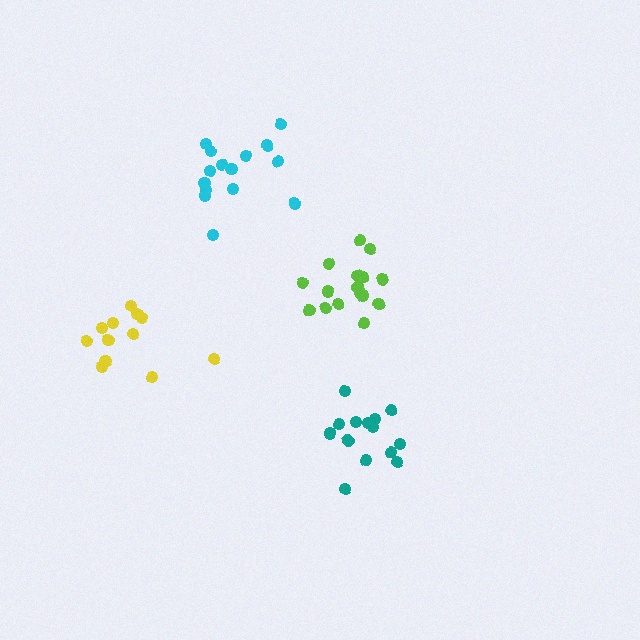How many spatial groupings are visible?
There are 4 spatial groupings.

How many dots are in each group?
Group 1: 16 dots, Group 2: 14 dots, Group 3: 15 dots, Group 4: 12 dots (57 total).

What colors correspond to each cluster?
The clusters are colored: lime, teal, cyan, yellow.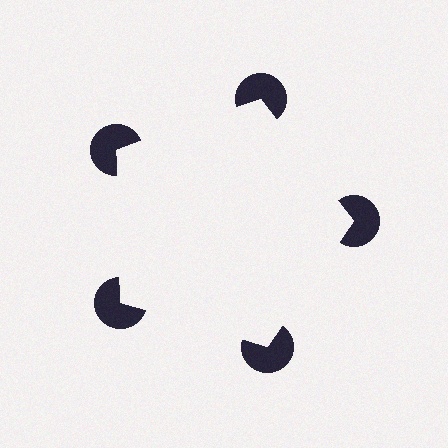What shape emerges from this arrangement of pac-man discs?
An illusory pentagon — its edges are inferred from the aligned wedge cuts in the pac-man discs, not physically drawn.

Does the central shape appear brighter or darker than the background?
It typically appears slightly brighter than the background, even though no actual brightness change is drawn.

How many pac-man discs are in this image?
There are 5 — one at each vertex of the illusory pentagon.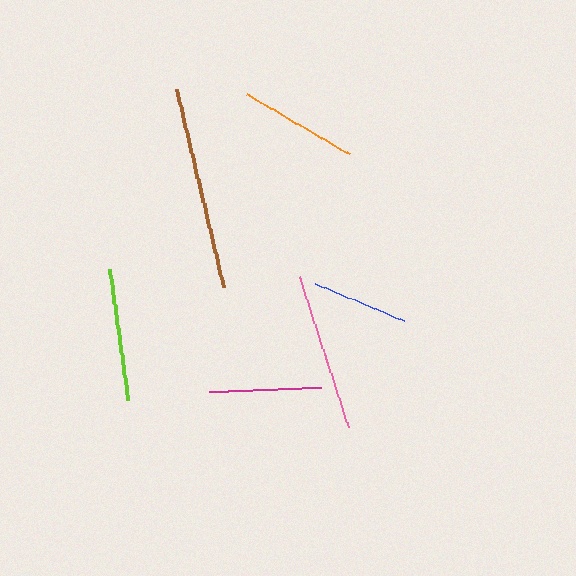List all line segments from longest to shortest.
From longest to shortest: brown, pink, lime, orange, magenta, blue.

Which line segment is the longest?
The brown line is the longest at approximately 203 pixels.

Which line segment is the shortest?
The blue line is the shortest at approximately 97 pixels.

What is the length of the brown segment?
The brown segment is approximately 203 pixels long.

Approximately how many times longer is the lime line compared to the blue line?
The lime line is approximately 1.4 times the length of the blue line.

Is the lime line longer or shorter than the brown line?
The brown line is longer than the lime line.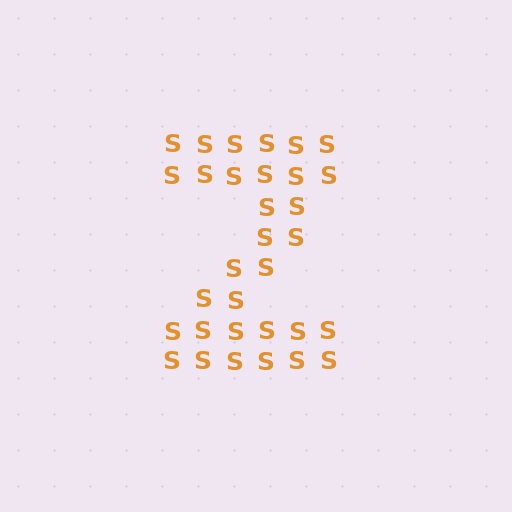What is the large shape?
The large shape is the letter Z.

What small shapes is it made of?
It is made of small letter S's.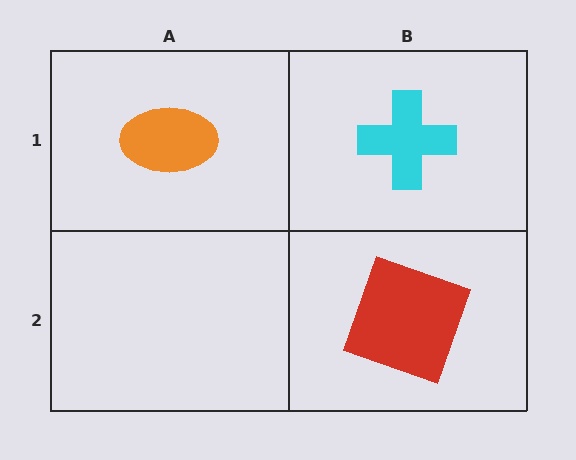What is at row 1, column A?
An orange ellipse.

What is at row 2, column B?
A red square.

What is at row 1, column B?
A cyan cross.